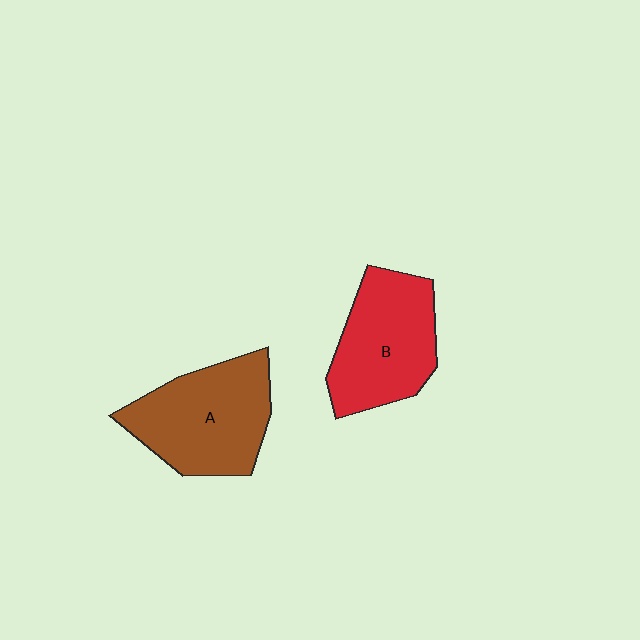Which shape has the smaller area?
Shape B (red).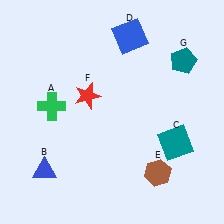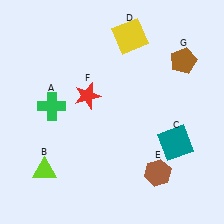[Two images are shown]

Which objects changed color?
B changed from blue to lime. D changed from blue to yellow. G changed from teal to brown.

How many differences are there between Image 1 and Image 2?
There are 3 differences between the two images.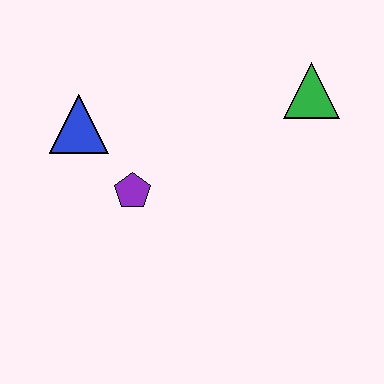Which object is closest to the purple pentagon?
The blue triangle is closest to the purple pentagon.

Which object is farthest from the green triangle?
The blue triangle is farthest from the green triangle.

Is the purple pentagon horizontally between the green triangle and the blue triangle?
Yes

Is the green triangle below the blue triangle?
No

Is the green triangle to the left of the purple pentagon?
No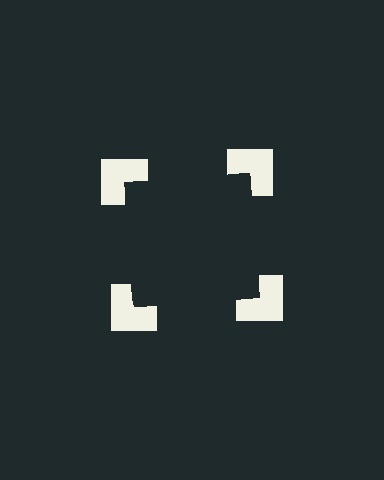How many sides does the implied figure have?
4 sides.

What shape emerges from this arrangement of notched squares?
An illusory square — its edges are inferred from the aligned wedge cuts in the notched squares, not physically drawn.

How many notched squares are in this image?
There are 4 — one at each vertex of the illusory square.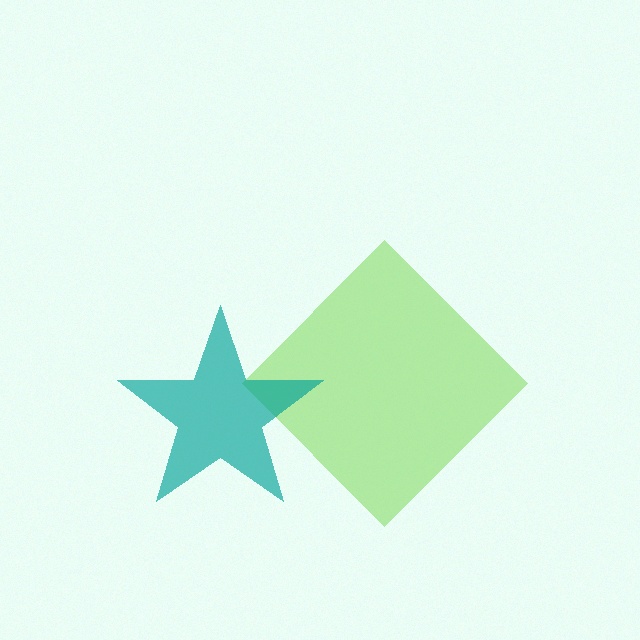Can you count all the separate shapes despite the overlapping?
Yes, there are 2 separate shapes.